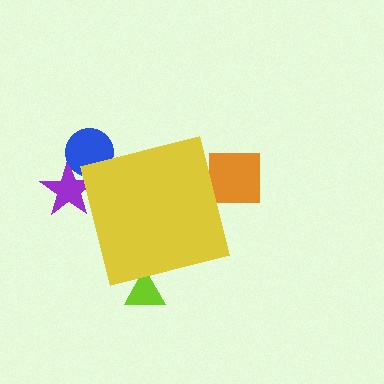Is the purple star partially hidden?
Yes, the purple star is partially hidden behind the yellow square.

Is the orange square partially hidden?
Yes, the orange square is partially hidden behind the yellow square.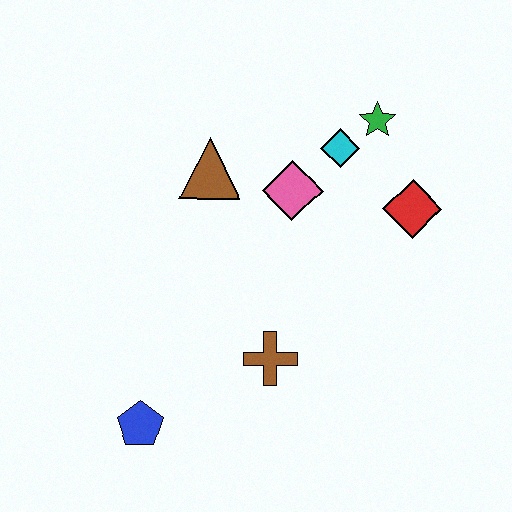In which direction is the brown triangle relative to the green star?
The brown triangle is to the left of the green star.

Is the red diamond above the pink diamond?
No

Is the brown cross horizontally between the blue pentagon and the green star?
Yes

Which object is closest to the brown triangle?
The pink diamond is closest to the brown triangle.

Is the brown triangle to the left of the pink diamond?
Yes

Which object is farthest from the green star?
The blue pentagon is farthest from the green star.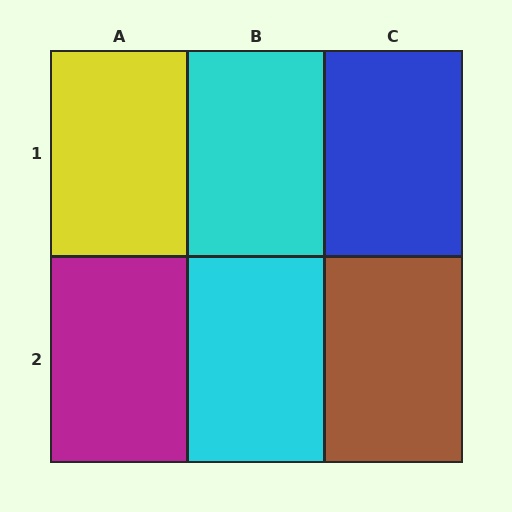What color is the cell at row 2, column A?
Magenta.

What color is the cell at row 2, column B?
Cyan.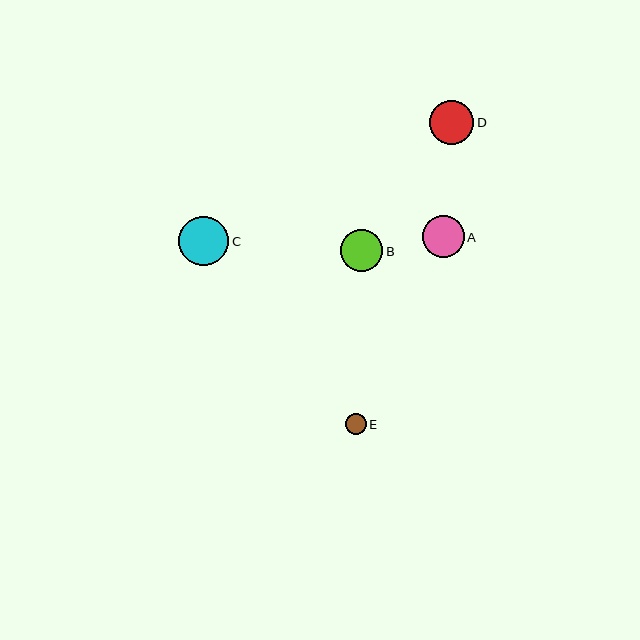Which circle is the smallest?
Circle E is the smallest with a size of approximately 21 pixels.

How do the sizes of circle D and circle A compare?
Circle D and circle A are approximately the same size.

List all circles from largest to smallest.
From largest to smallest: C, D, B, A, E.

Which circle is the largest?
Circle C is the largest with a size of approximately 50 pixels.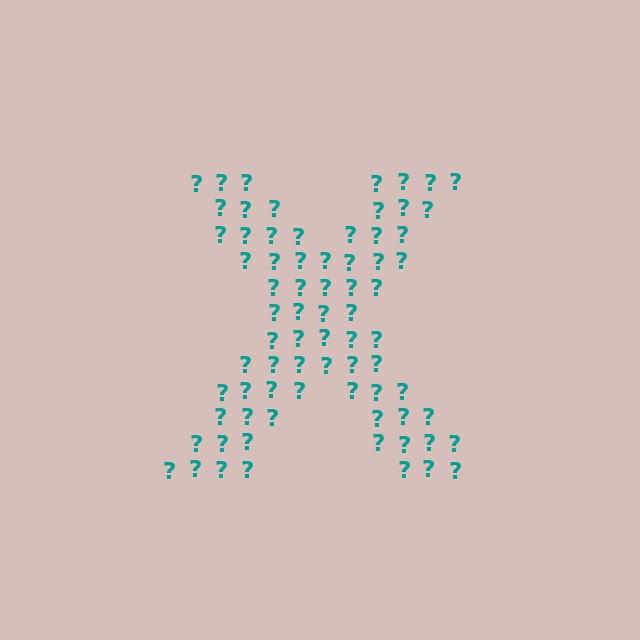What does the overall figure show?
The overall figure shows the letter X.